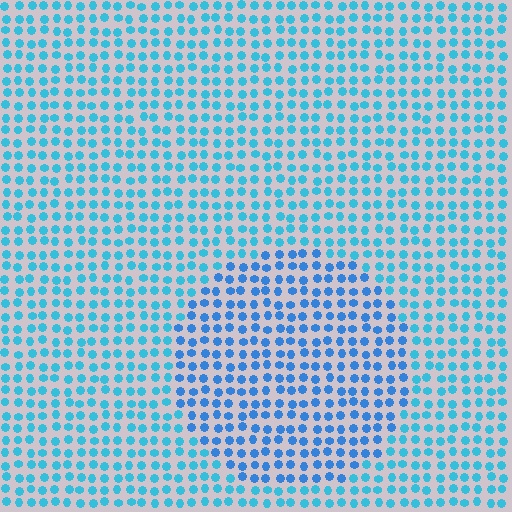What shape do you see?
I see a circle.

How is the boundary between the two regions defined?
The boundary is defined purely by a slight shift in hue (about 22 degrees). Spacing, size, and orientation are identical on both sides.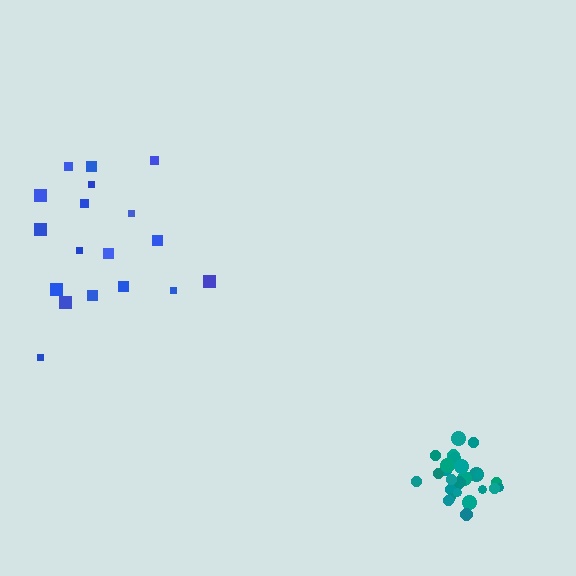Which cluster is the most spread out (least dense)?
Blue.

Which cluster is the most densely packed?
Teal.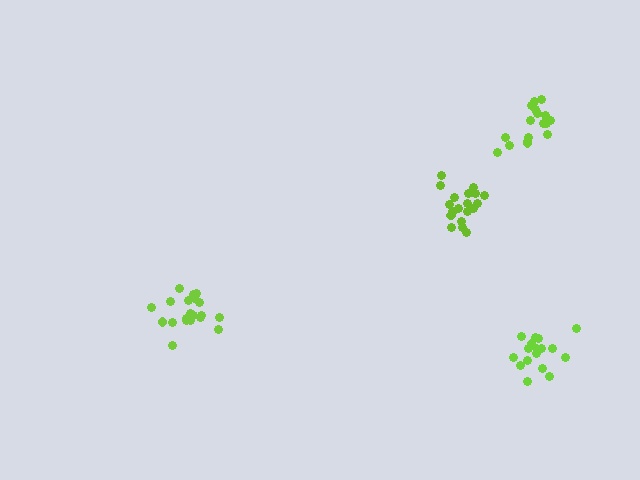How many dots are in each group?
Group 1: 19 dots, Group 2: 20 dots, Group 3: 17 dots, Group 4: 17 dots (73 total).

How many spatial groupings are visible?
There are 4 spatial groupings.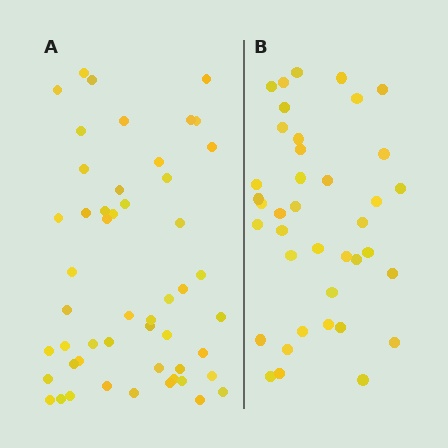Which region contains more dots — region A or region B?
Region A (the left region) has more dots.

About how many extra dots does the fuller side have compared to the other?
Region A has roughly 12 or so more dots than region B.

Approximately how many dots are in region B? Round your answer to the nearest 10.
About 40 dots. (The exact count is 39, which rounds to 40.)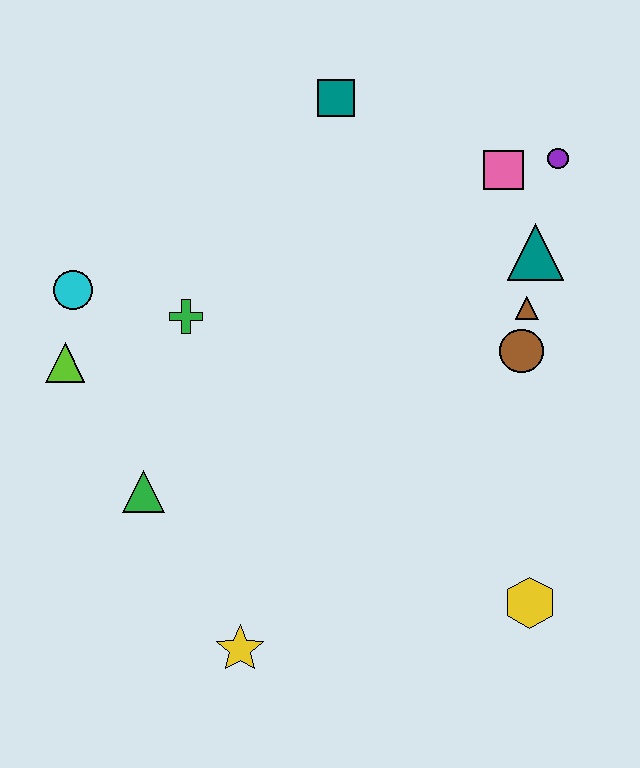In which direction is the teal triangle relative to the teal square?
The teal triangle is to the right of the teal square.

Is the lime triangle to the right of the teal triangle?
No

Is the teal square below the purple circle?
No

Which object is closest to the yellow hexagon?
The brown circle is closest to the yellow hexagon.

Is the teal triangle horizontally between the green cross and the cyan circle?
No